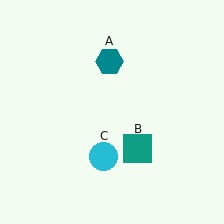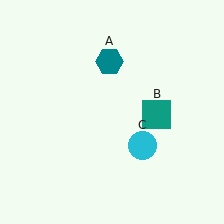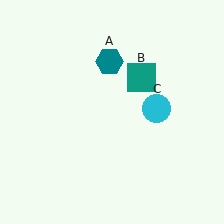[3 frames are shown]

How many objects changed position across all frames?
2 objects changed position: teal square (object B), cyan circle (object C).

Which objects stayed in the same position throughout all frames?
Teal hexagon (object A) remained stationary.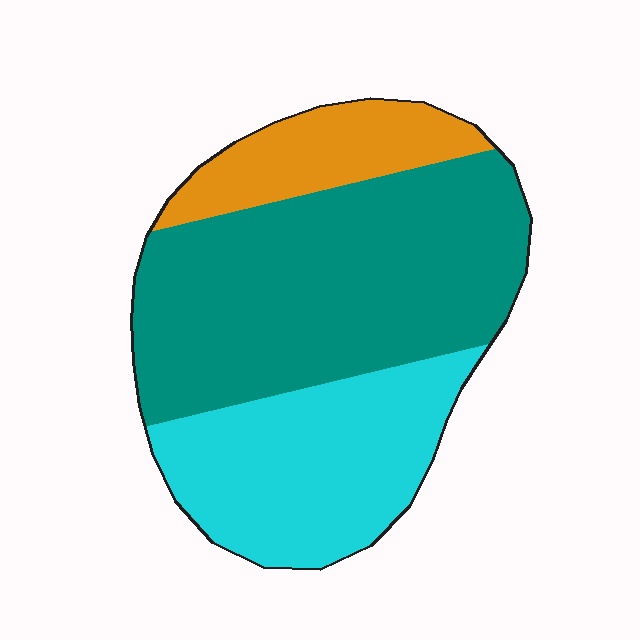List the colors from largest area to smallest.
From largest to smallest: teal, cyan, orange.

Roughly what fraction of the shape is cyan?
Cyan takes up about one third (1/3) of the shape.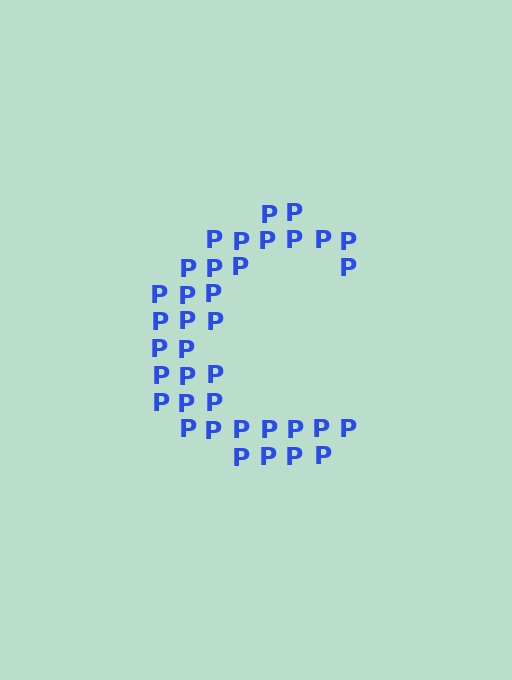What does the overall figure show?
The overall figure shows the letter C.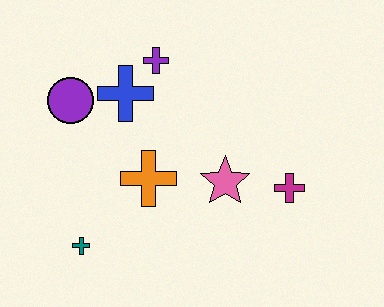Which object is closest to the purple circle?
The blue cross is closest to the purple circle.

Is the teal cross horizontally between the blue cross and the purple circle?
Yes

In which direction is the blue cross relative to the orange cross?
The blue cross is above the orange cross.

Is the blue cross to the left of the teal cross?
No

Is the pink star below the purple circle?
Yes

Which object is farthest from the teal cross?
The magenta cross is farthest from the teal cross.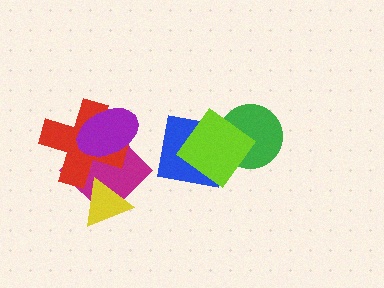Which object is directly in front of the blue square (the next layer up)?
The green circle is directly in front of the blue square.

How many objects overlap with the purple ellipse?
2 objects overlap with the purple ellipse.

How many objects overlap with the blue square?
2 objects overlap with the blue square.